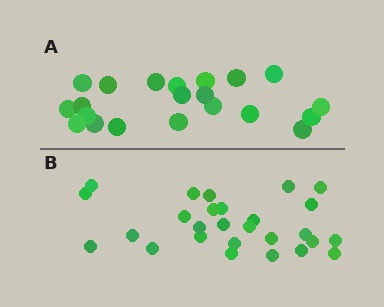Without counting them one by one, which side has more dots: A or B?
Region B (the bottom region) has more dots.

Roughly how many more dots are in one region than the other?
Region B has about 6 more dots than region A.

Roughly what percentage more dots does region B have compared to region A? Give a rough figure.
About 30% more.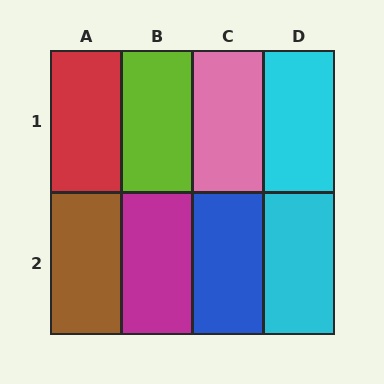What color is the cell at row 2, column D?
Cyan.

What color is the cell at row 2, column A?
Brown.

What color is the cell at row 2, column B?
Magenta.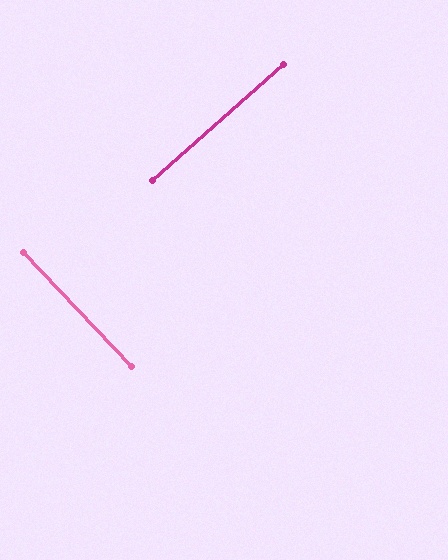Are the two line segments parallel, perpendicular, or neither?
Perpendicular — they meet at approximately 88°.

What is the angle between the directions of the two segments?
Approximately 88 degrees.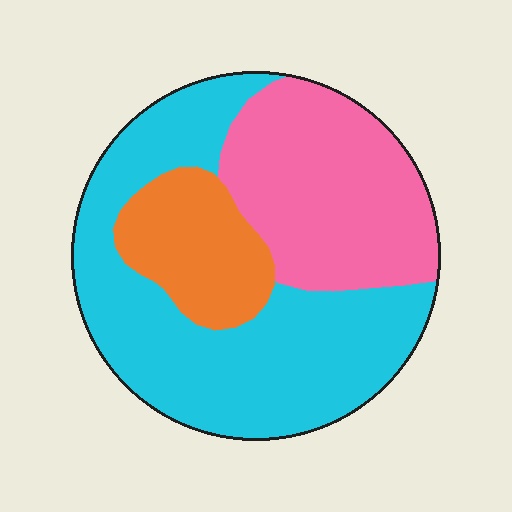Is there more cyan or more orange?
Cyan.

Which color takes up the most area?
Cyan, at roughly 50%.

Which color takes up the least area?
Orange, at roughly 15%.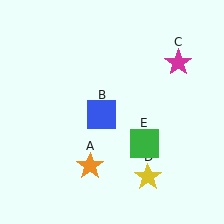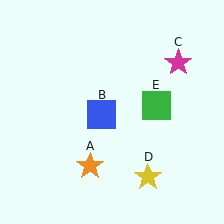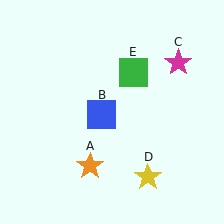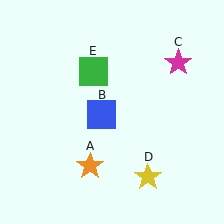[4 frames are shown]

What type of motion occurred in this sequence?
The green square (object E) rotated counterclockwise around the center of the scene.